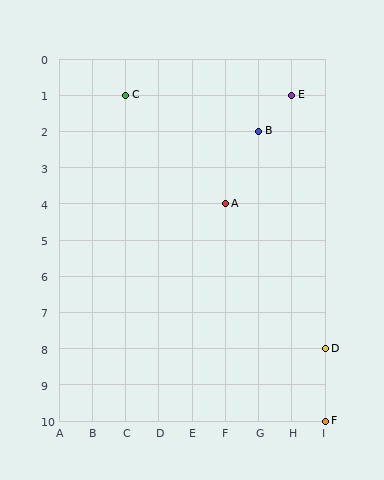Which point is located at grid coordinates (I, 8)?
Point D is at (I, 8).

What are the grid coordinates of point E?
Point E is at grid coordinates (H, 1).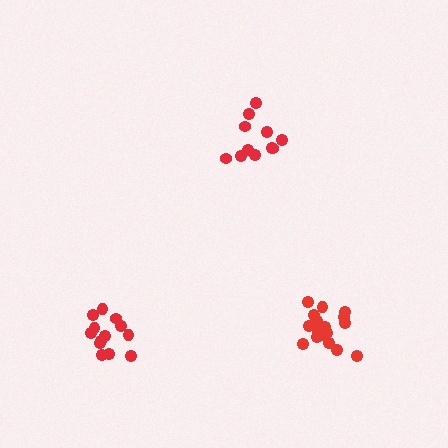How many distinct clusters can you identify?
There are 3 distinct clusters.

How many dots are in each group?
Group 1: 17 dots, Group 2: 13 dots, Group 3: 11 dots (41 total).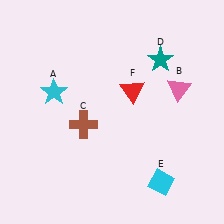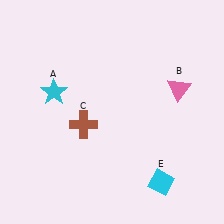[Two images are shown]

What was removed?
The red triangle (F), the teal star (D) were removed in Image 2.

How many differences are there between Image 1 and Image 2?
There are 2 differences between the two images.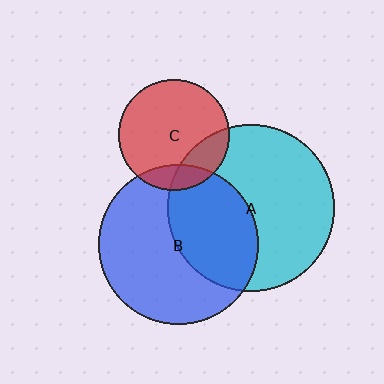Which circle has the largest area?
Circle A (cyan).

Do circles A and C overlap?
Yes.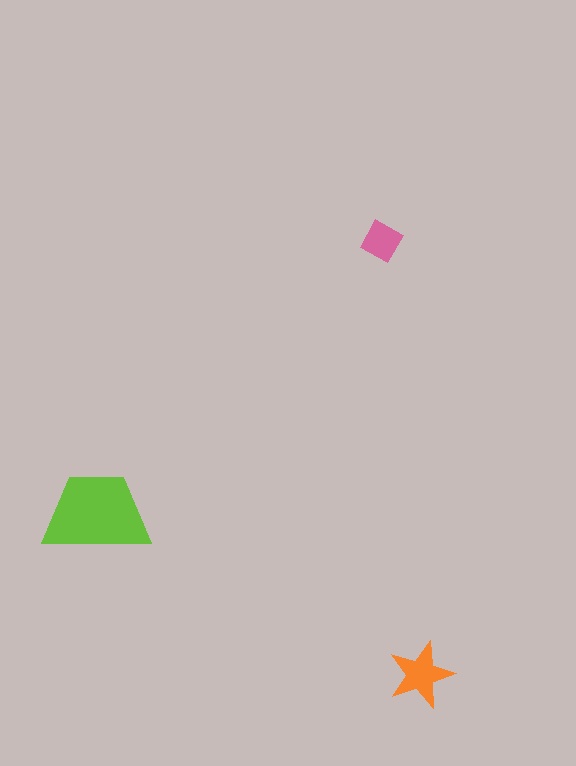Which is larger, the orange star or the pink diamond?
The orange star.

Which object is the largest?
The lime trapezoid.